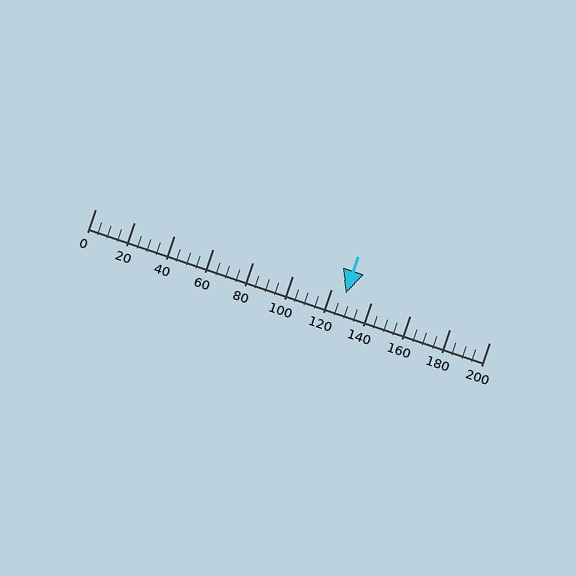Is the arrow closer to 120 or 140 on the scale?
The arrow is closer to 120.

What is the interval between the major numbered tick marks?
The major tick marks are spaced 20 units apart.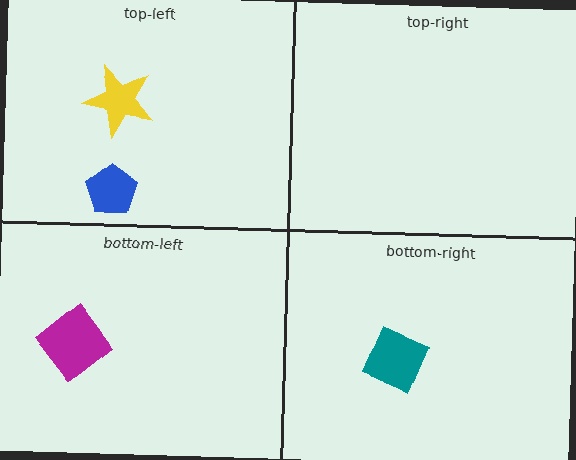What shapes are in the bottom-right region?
The teal diamond.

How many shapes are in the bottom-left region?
1.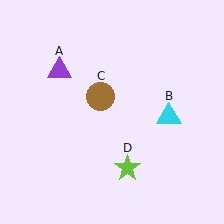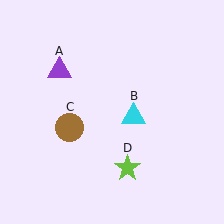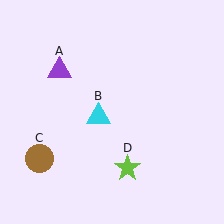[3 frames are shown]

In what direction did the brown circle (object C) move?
The brown circle (object C) moved down and to the left.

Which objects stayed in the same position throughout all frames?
Purple triangle (object A) and lime star (object D) remained stationary.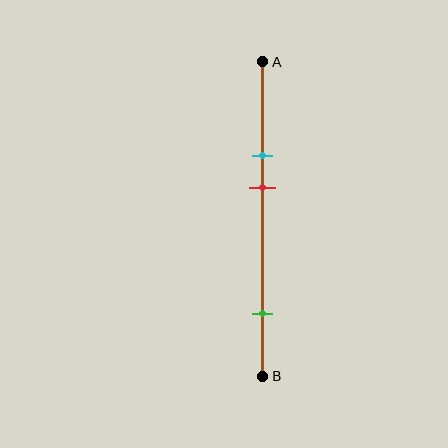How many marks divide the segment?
There are 3 marks dividing the segment.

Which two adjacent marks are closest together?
The cyan and red marks are the closest adjacent pair.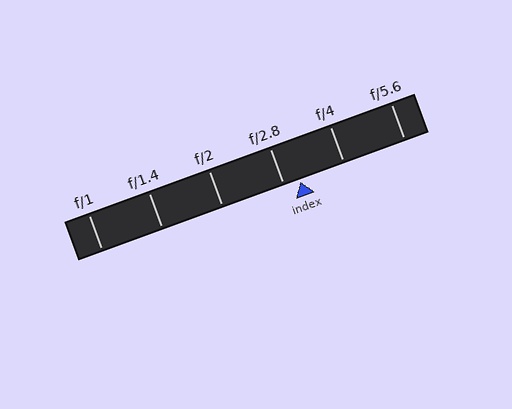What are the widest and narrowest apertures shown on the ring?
The widest aperture shown is f/1 and the narrowest is f/5.6.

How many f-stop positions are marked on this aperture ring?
There are 6 f-stop positions marked.